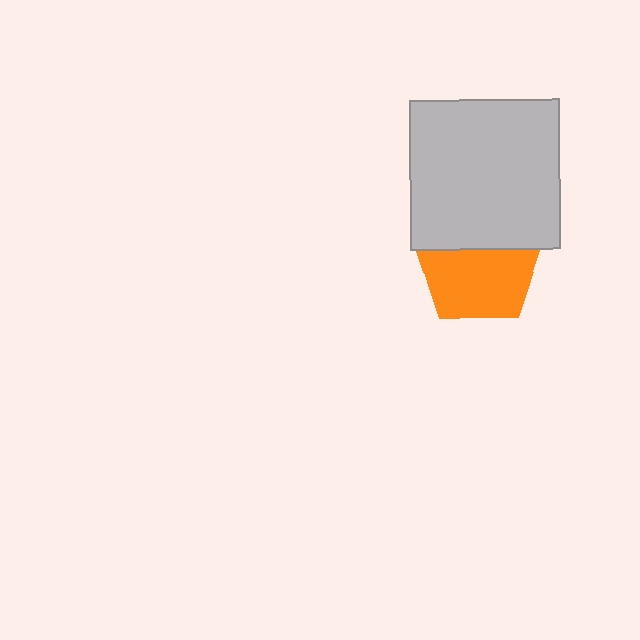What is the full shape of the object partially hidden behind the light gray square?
The partially hidden object is an orange pentagon.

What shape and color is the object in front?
The object in front is a light gray square.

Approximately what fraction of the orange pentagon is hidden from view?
Roughly 37% of the orange pentagon is hidden behind the light gray square.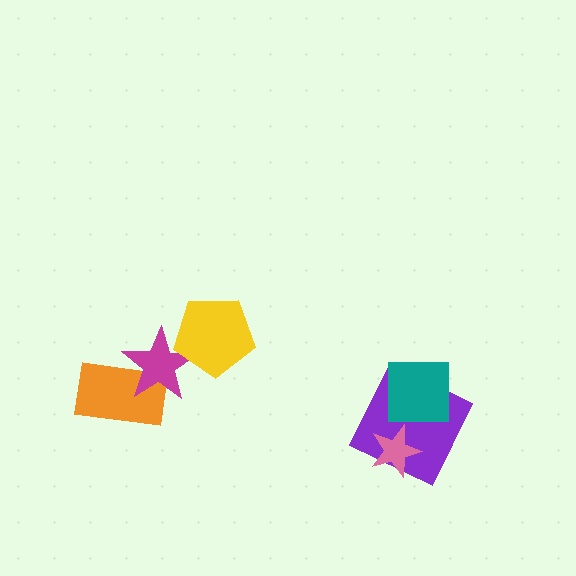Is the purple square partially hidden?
Yes, it is partially covered by another shape.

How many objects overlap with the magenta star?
2 objects overlap with the magenta star.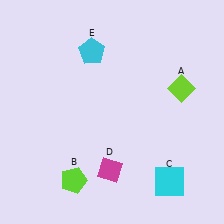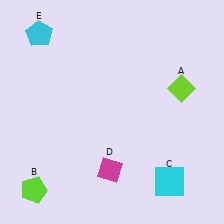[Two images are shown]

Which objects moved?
The objects that moved are: the lime pentagon (B), the cyan pentagon (E).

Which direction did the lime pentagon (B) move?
The lime pentagon (B) moved left.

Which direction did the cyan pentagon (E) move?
The cyan pentagon (E) moved left.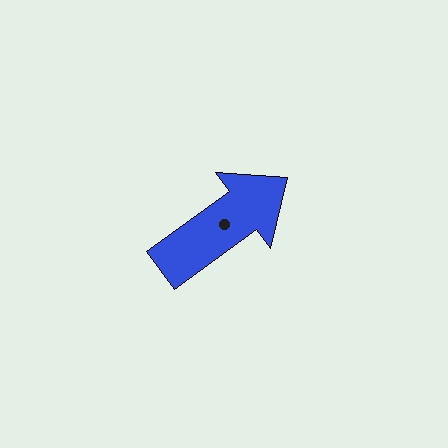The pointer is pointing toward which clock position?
Roughly 2 o'clock.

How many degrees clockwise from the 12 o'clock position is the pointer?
Approximately 54 degrees.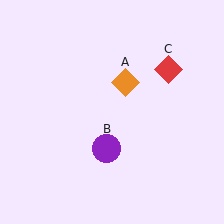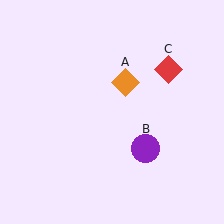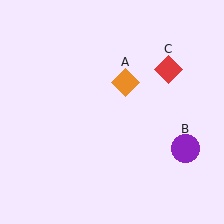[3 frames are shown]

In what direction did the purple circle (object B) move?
The purple circle (object B) moved right.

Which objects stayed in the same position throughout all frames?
Orange diamond (object A) and red diamond (object C) remained stationary.